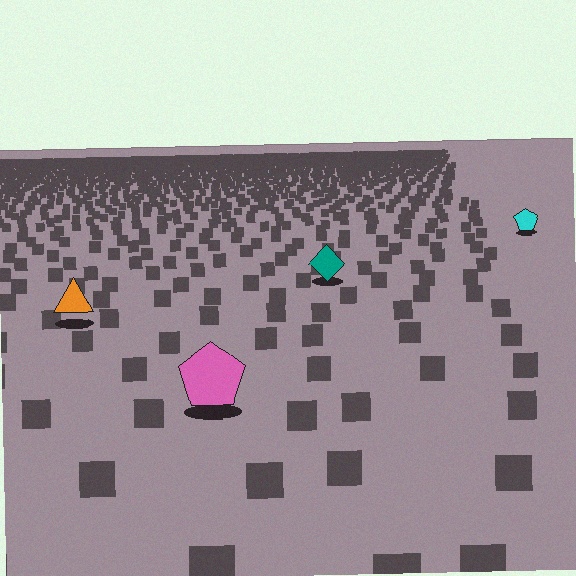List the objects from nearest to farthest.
From nearest to farthest: the pink pentagon, the orange triangle, the teal diamond, the cyan pentagon.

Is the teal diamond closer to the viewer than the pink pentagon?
No. The pink pentagon is closer — you can tell from the texture gradient: the ground texture is coarser near it.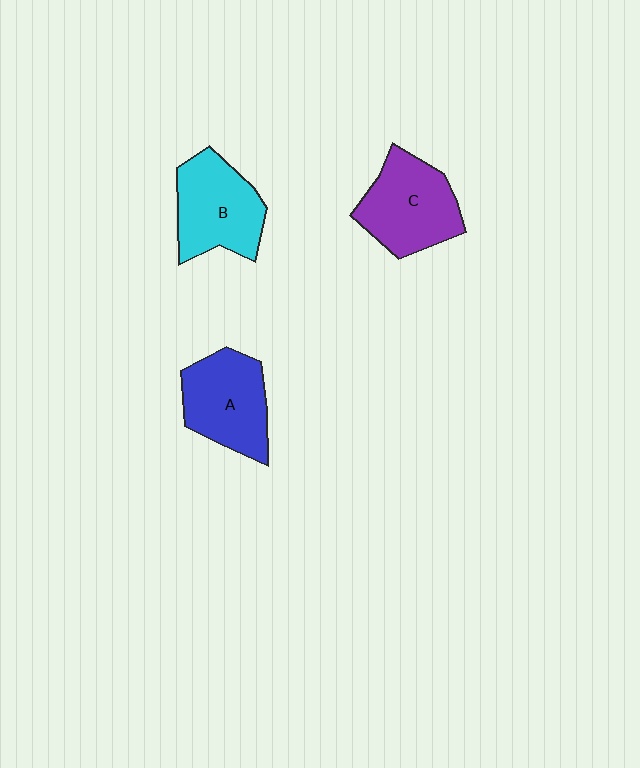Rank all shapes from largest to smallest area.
From largest to smallest: C (purple), B (cyan), A (blue).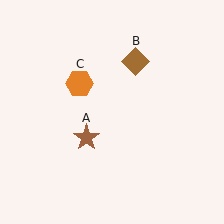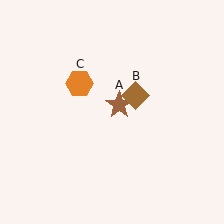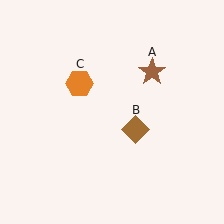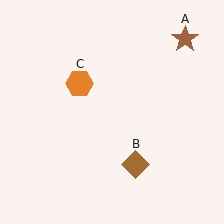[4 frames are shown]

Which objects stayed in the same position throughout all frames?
Orange hexagon (object C) remained stationary.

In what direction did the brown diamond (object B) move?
The brown diamond (object B) moved down.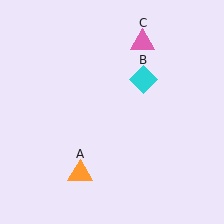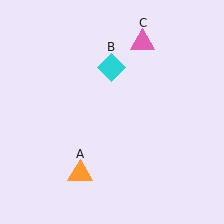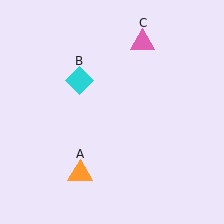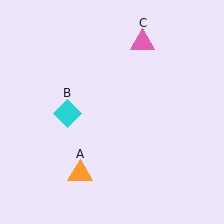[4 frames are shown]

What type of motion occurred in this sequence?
The cyan diamond (object B) rotated counterclockwise around the center of the scene.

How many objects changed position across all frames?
1 object changed position: cyan diamond (object B).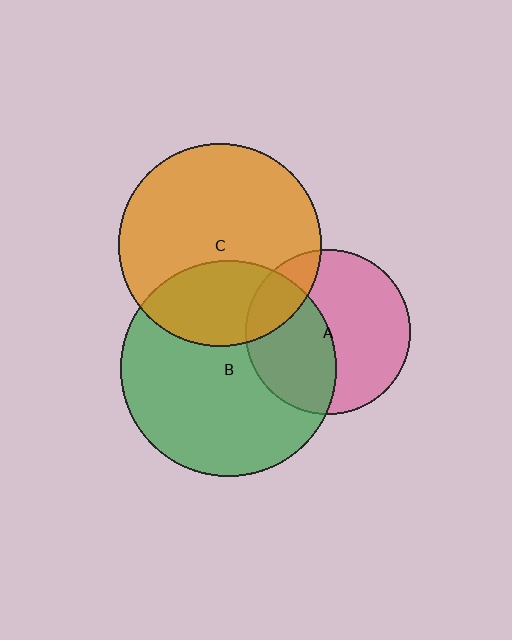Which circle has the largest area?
Circle B (green).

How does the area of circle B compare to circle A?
Approximately 1.7 times.